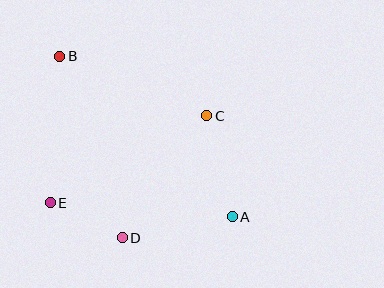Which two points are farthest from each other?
Points A and B are farthest from each other.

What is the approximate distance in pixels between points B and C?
The distance between B and C is approximately 159 pixels.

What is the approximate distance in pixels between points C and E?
The distance between C and E is approximately 179 pixels.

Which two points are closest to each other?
Points D and E are closest to each other.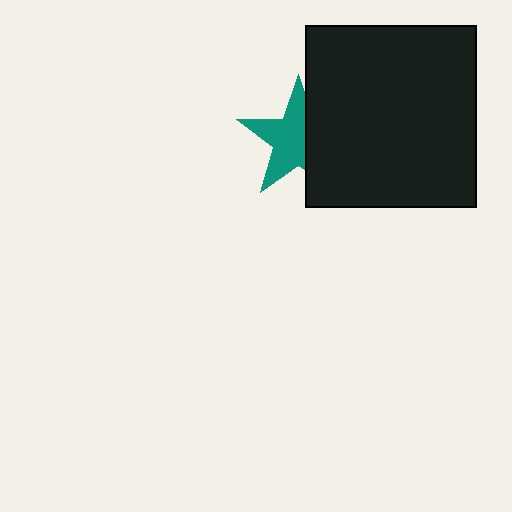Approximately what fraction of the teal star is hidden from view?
Roughly 38% of the teal star is hidden behind the black rectangle.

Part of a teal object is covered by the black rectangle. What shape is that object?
It is a star.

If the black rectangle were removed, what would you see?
You would see the complete teal star.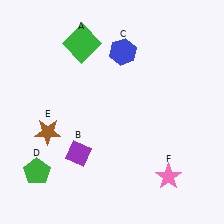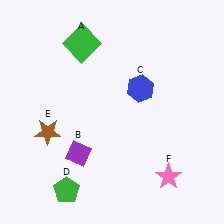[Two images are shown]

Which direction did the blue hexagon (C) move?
The blue hexagon (C) moved down.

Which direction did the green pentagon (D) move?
The green pentagon (D) moved right.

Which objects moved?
The objects that moved are: the blue hexagon (C), the green pentagon (D).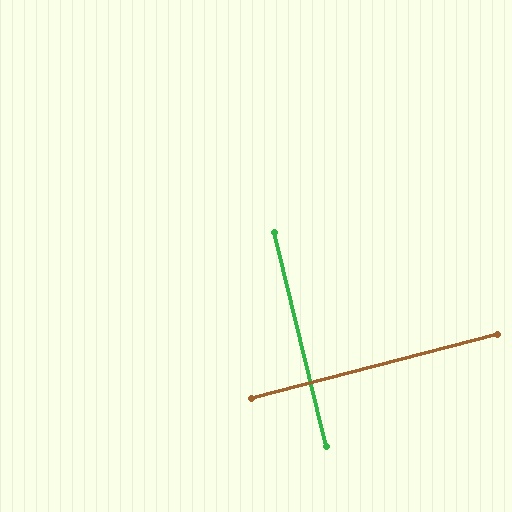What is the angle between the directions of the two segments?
Approximately 89 degrees.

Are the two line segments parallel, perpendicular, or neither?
Perpendicular — they meet at approximately 89°.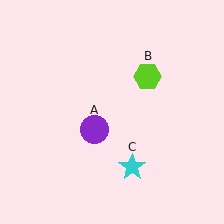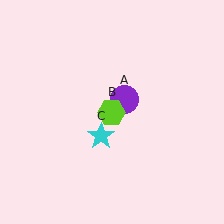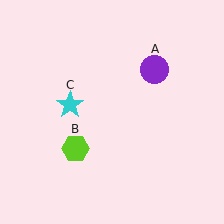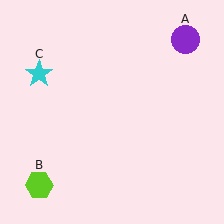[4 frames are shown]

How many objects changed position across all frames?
3 objects changed position: purple circle (object A), lime hexagon (object B), cyan star (object C).